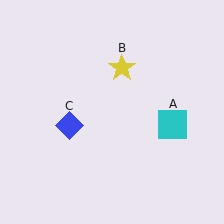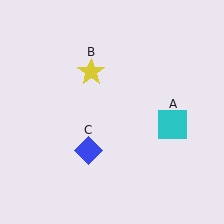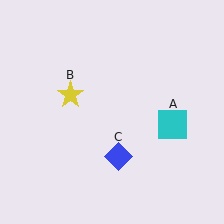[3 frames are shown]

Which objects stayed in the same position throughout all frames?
Cyan square (object A) remained stationary.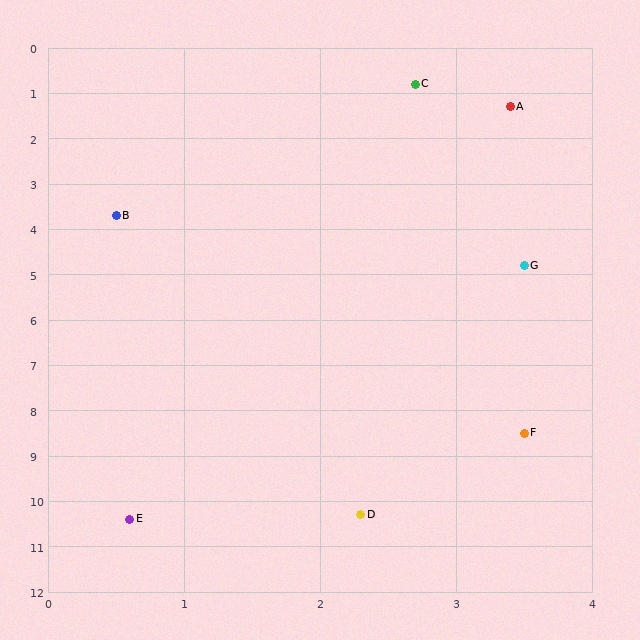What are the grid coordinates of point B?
Point B is at approximately (0.5, 3.7).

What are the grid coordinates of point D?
Point D is at approximately (2.3, 10.3).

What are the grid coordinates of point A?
Point A is at approximately (3.4, 1.3).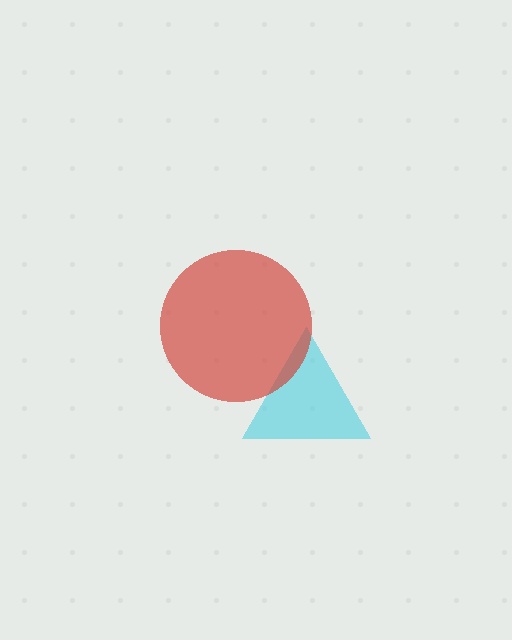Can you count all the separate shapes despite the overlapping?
Yes, there are 2 separate shapes.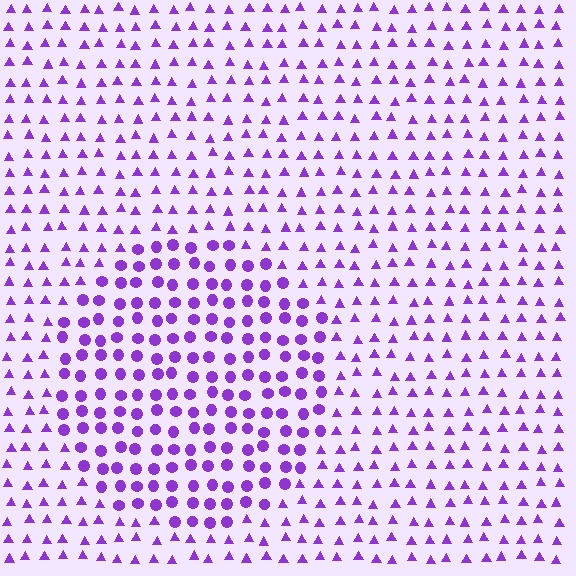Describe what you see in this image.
The image is filled with small purple elements arranged in a uniform grid. A circle-shaped region contains circles, while the surrounding area contains triangles. The boundary is defined purely by the change in element shape.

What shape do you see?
I see a circle.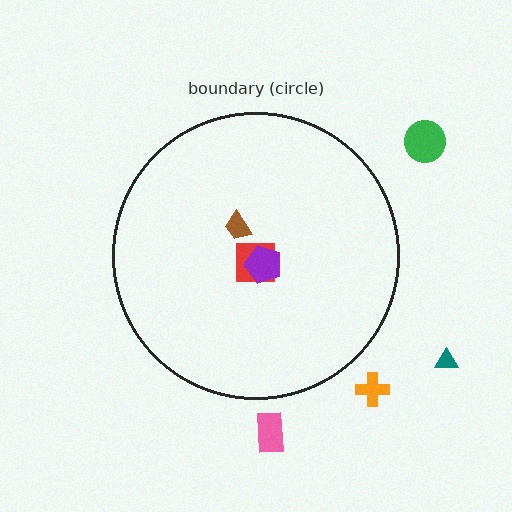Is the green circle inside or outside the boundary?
Outside.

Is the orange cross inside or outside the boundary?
Outside.